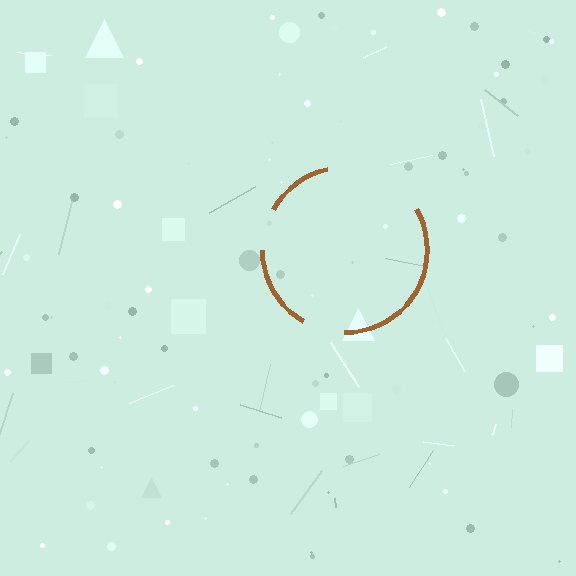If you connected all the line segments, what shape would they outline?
They would outline a circle.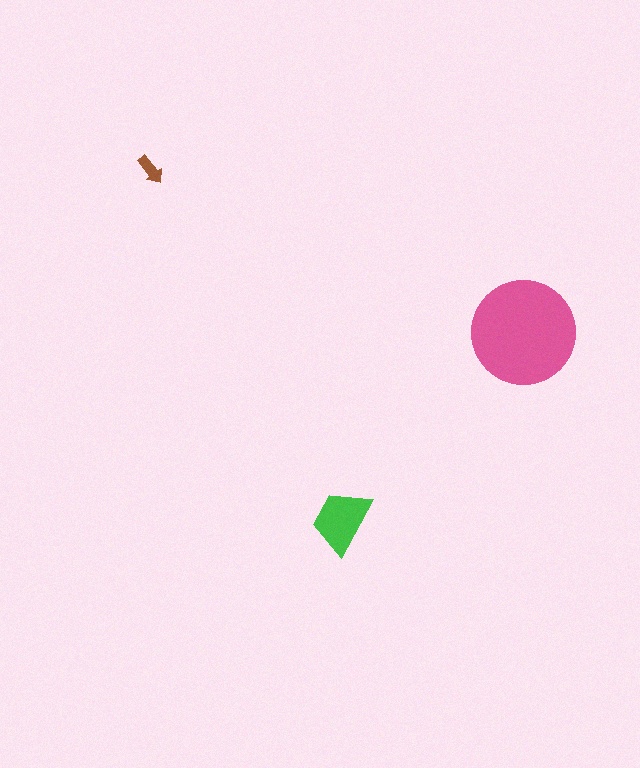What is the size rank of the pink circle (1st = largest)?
1st.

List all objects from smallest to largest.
The brown arrow, the green trapezoid, the pink circle.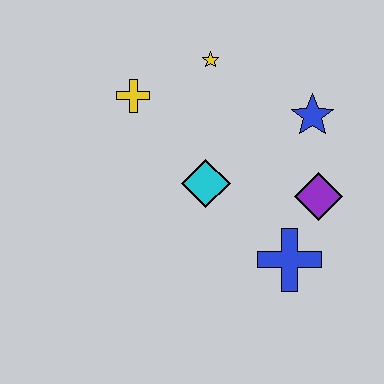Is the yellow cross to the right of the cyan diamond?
No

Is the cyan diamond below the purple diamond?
No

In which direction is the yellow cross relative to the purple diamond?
The yellow cross is to the left of the purple diamond.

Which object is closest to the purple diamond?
The blue cross is closest to the purple diamond.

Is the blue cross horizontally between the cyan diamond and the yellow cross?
No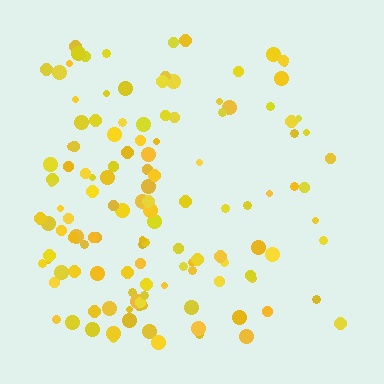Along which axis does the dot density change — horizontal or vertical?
Horizontal.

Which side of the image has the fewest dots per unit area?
The right.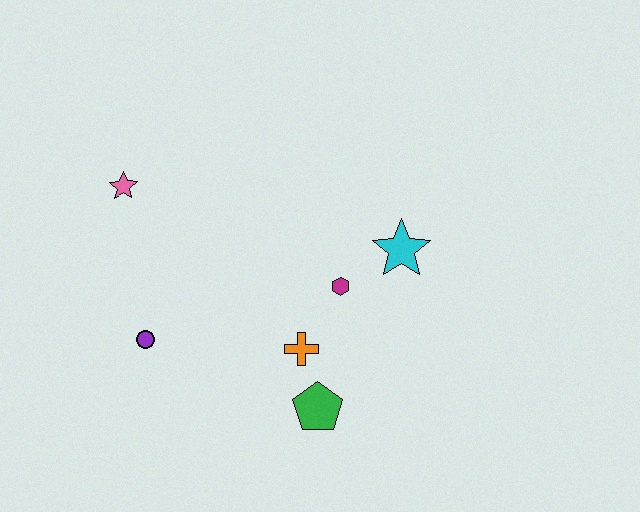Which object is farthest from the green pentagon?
The pink star is farthest from the green pentagon.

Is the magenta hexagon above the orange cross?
Yes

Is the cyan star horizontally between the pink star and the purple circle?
No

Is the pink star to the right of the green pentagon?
No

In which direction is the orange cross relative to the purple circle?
The orange cross is to the right of the purple circle.